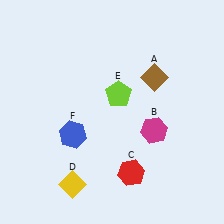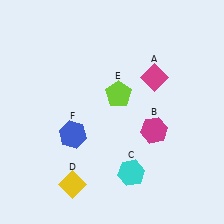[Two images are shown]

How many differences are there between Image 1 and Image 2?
There are 2 differences between the two images.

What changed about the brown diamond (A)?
In Image 1, A is brown. In Image 2, it changed to magenta.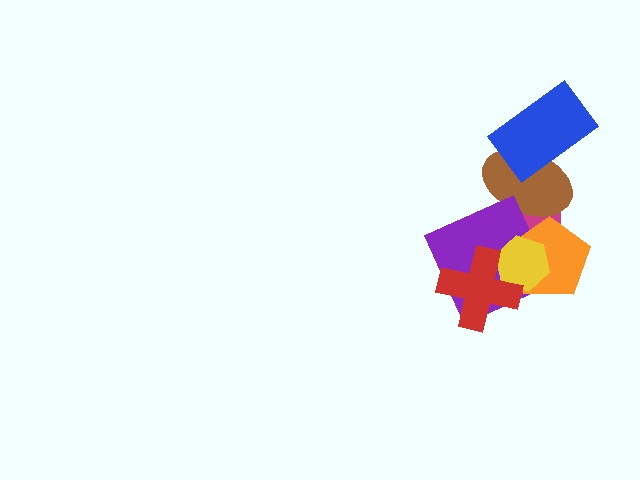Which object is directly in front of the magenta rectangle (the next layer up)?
The brown ellipse is directly in front of the magenta rectangle.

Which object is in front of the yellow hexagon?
The red cross is in front of the yellow hexagon.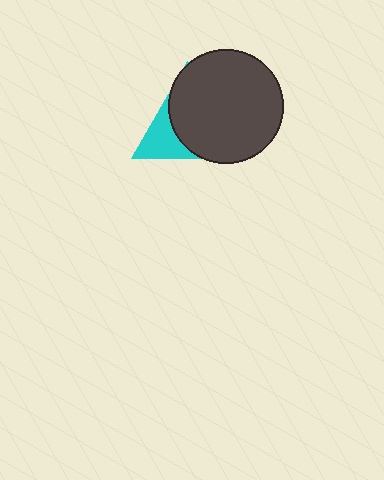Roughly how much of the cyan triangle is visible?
A small part of it is visible (roughly 31%).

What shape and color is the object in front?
The object in front is a dark gray circle.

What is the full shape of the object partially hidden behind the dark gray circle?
The partially hidden object is a cyan triangle.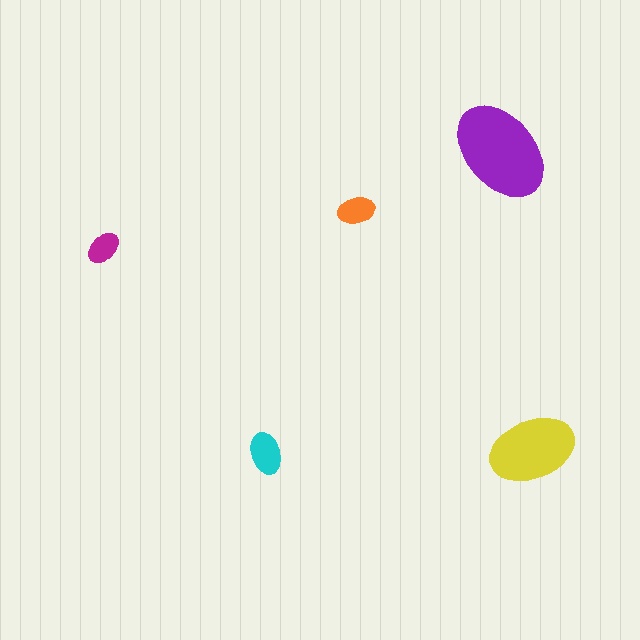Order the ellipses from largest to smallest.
the purple one, the yellow one, the cyan one, the orange one, the magenta one.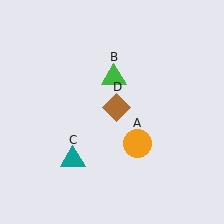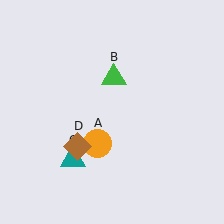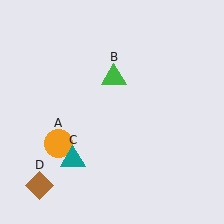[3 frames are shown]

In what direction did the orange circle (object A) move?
The orange circle (object A) moved left.